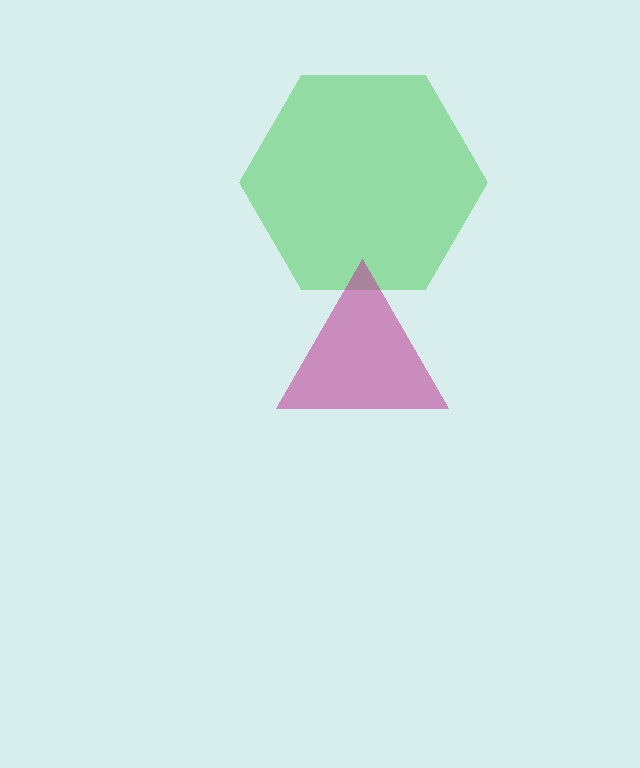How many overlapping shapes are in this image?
There are 2 overlapping shapes in the image.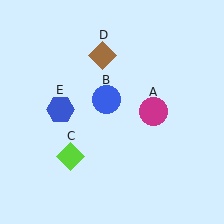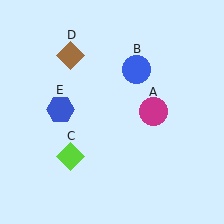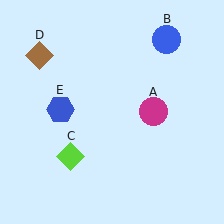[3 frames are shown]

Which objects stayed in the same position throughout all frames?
Magenta circle (object A) and lime diamond (object C) and blue hexagon (object E) remained stationary.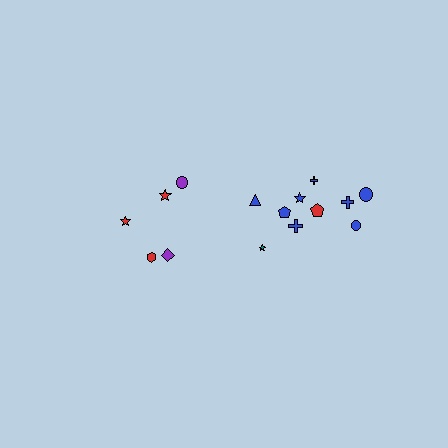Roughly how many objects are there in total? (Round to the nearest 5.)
Roughly 15 objects in total.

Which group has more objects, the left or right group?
The right group.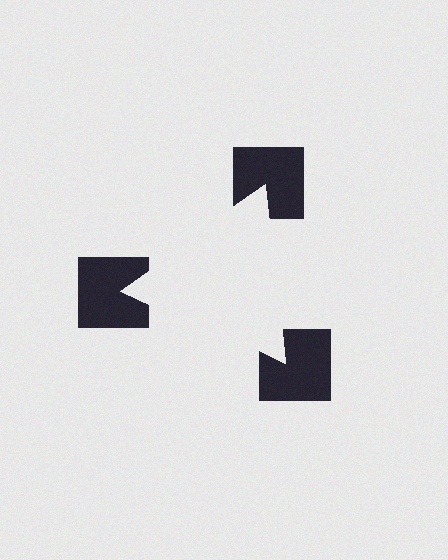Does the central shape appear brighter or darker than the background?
It typically appears slightly brighter than the background, even though no actual brightness change is drawn.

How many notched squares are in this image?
There are 3 — one at each vertex of the illusory triangle.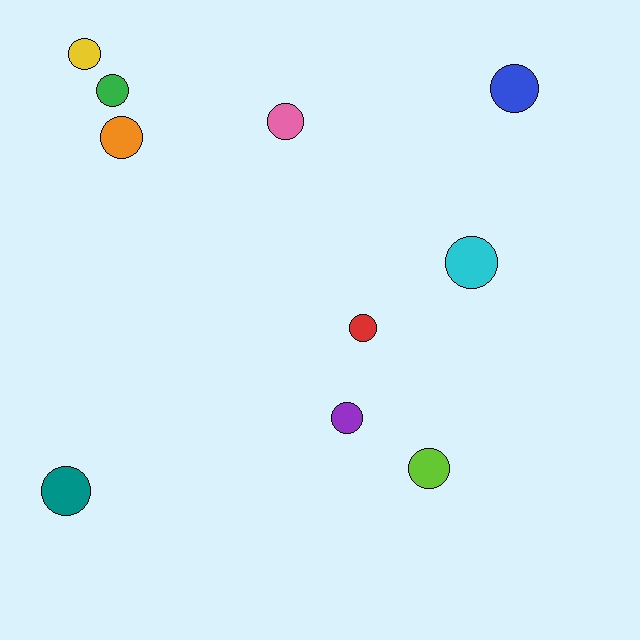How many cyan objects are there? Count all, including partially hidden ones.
There is 1 cyan object.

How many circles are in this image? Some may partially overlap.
There are 10 circles.